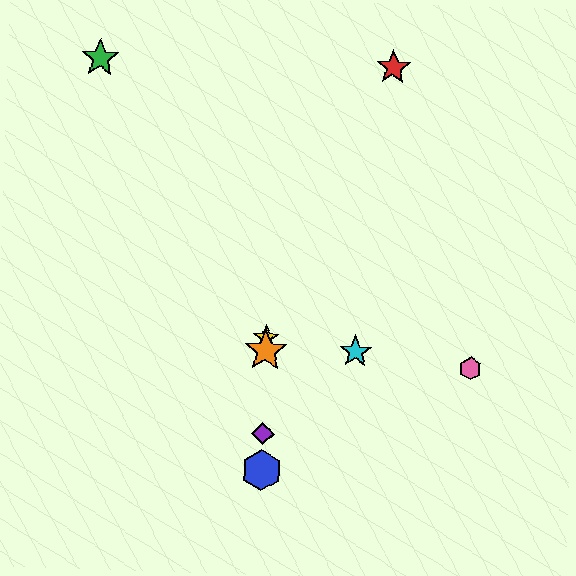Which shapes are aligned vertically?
The blue hexagon, the yellow star, the purple diamond, the orange star are aligned vertically.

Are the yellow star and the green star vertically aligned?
No, the yellow star is at x≈266 and the green star is at x≈101.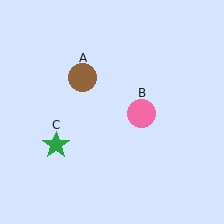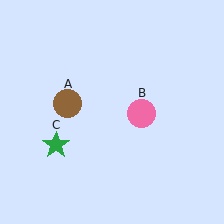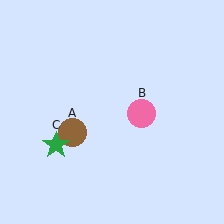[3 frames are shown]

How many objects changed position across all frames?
1 object changed position: brown circle (object A).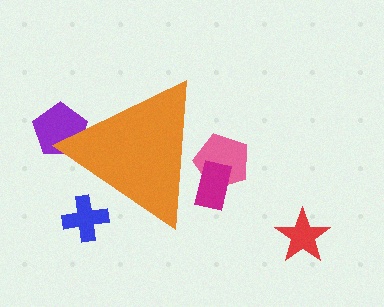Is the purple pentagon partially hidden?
Yes, the purple pentagon is partially hidden behind the orange triangle.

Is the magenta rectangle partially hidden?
Yes, the magenta rectangle is partially hidden behind the orange triangle.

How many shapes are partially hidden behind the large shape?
4 shapes are partially hidden.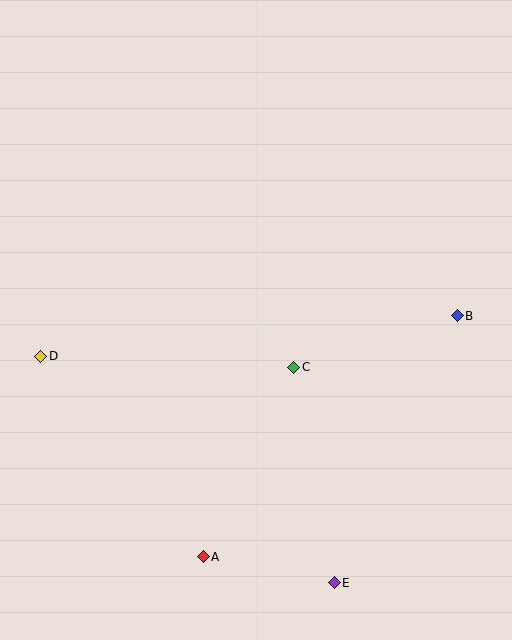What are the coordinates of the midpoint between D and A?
The midpoint between D and A is at (122, 457).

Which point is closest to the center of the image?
Point C at (294, 367) is closest to the center.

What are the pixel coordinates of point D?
Point D is at (41, 356).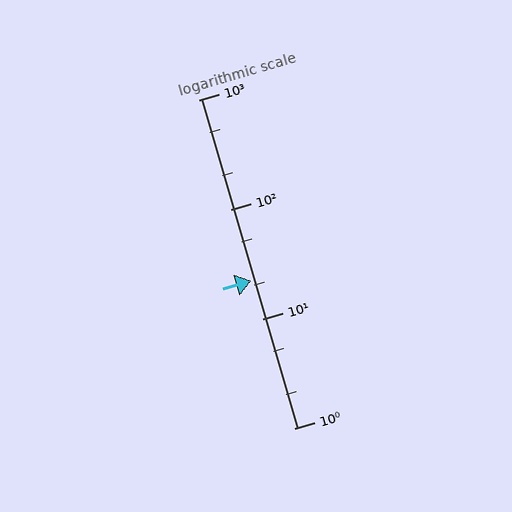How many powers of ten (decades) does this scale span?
The scale spans 3 decades, from 1 to 1000.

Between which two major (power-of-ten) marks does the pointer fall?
The pointer is between 10 and 100.